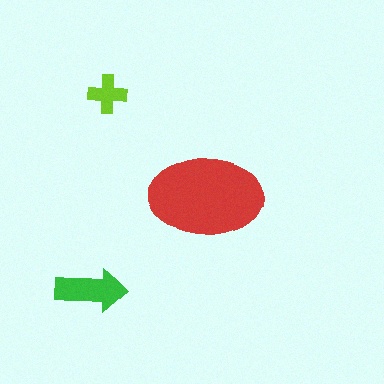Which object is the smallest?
The lime cross.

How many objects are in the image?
There are 3 objects in the image.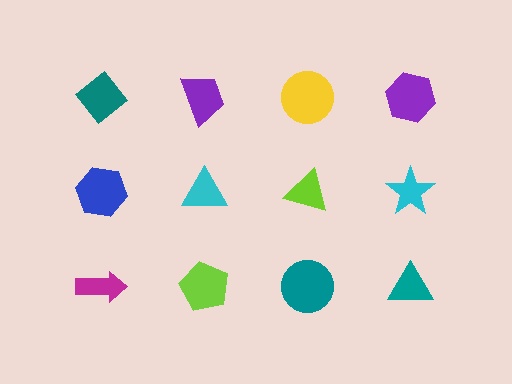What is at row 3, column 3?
A teal circle.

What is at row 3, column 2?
A lime pentagon.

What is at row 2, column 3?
A lime triangle.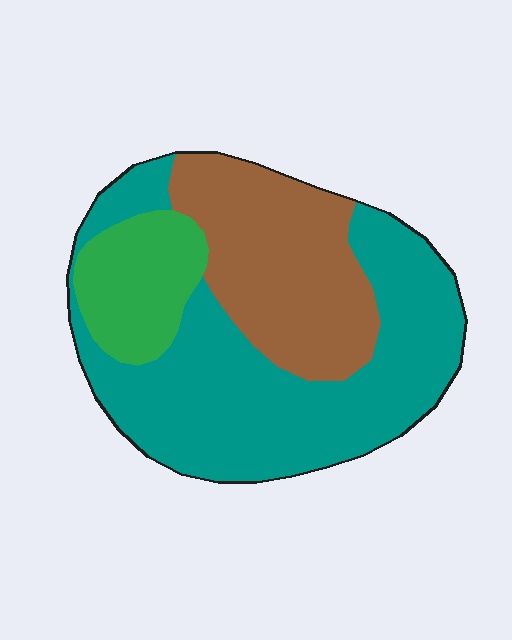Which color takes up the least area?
Green, at roughly 15%.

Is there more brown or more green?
Brown.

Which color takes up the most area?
Teal, at roughly 55%.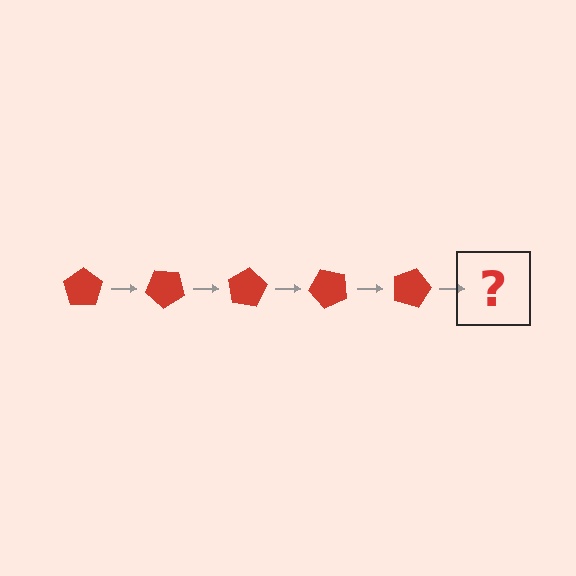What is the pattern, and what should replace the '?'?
The pattern is that the pentagon rotates 40 degrees each step. The '?' should be a red pentagon rotated 200 degrees.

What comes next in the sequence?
The next element should be a red pentagon rotated 200 degrees.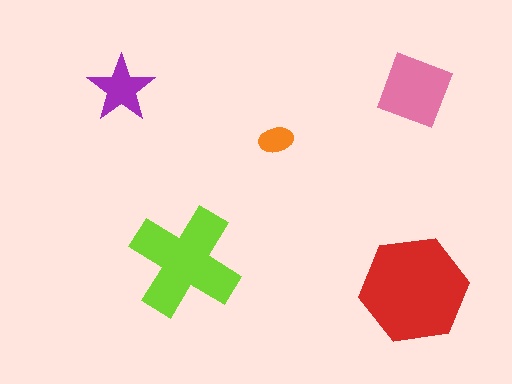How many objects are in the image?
There are 5 objects in the image.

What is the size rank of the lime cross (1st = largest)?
2nd.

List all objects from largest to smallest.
The red hexagon, the lime cross, the pink diamond, the purple star, the orange ellipse.